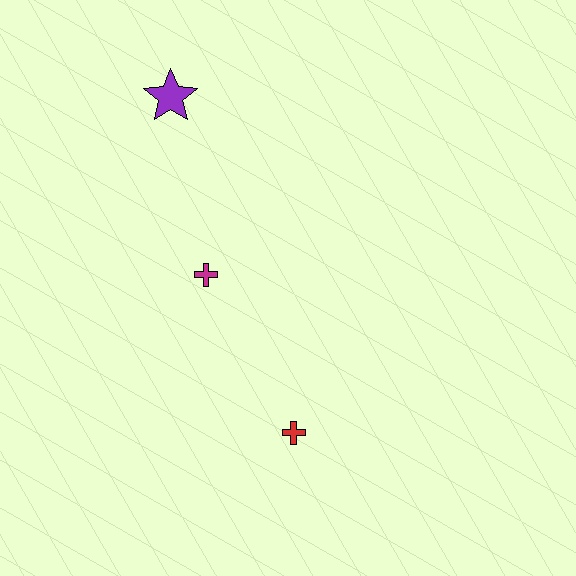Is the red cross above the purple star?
No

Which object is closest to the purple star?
The magenta cross is closest to the purple star.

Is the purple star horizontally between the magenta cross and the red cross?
No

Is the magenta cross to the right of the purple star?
Yes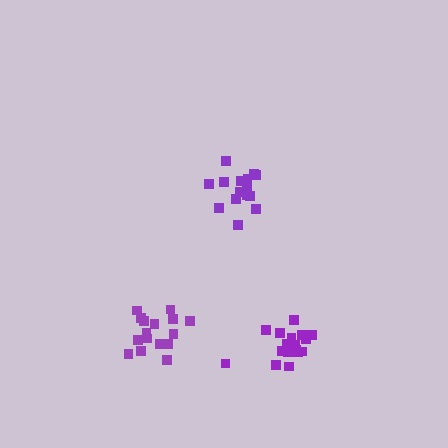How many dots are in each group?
Group 1: 15 dots, Group 2: 16 dots, Group 3: 20 dots (51 total).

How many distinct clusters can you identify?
There are 3 distinct clusters.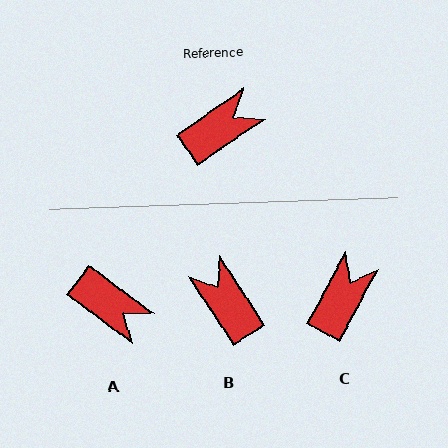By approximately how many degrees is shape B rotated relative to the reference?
Approximately 89 degrees counter-clockwise.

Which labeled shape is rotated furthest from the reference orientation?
B, about 89 degrees away.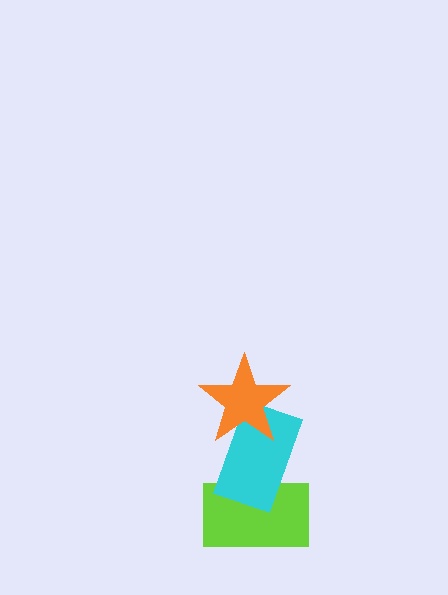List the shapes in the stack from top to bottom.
From top to bottom: the orange star, the cyan rectangle, the lime rectangle.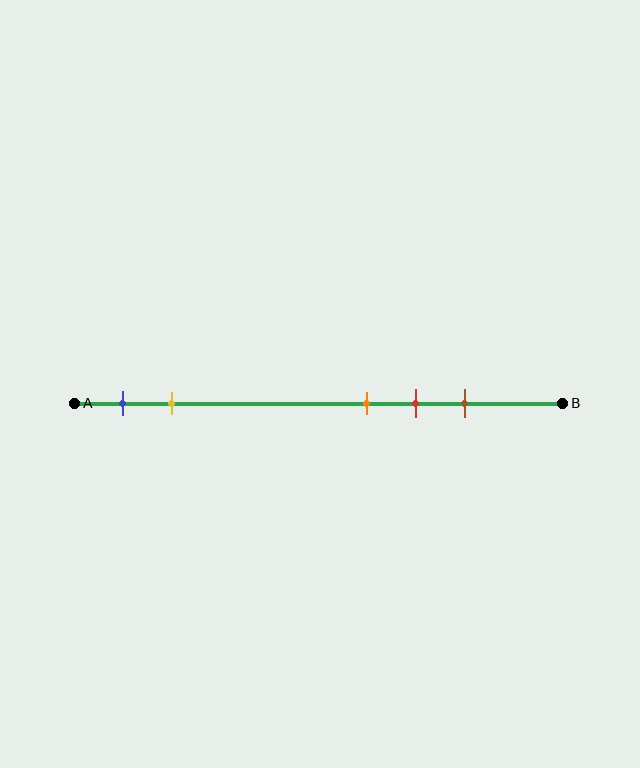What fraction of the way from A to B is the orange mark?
The orange mark is approximately 60% (0.6) of the way from A to B.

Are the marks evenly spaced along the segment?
No, the marks are not evenly spaced.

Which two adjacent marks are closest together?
The orange and red marks are the closest adjacent pair.